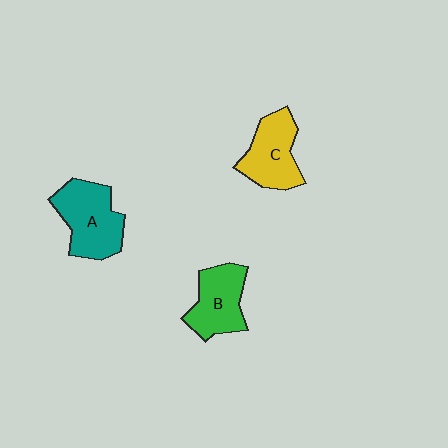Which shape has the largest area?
Shape A (teal).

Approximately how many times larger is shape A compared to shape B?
Approximately 1.2 times.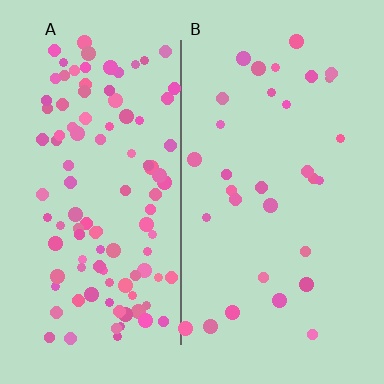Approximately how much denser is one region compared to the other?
Approximately 3.4× — region A over region B.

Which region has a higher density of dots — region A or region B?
A (the left).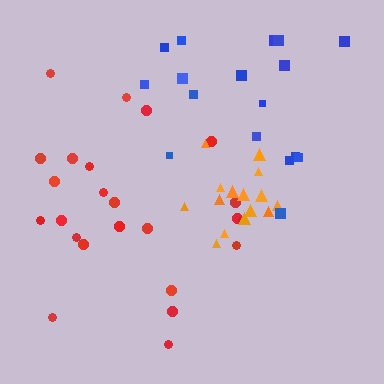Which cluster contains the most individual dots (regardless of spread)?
Red (24).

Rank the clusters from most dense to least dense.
orange, red, blue.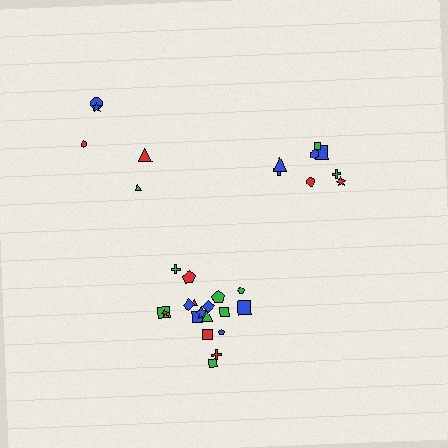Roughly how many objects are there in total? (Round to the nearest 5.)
Roughly 30 objects in total.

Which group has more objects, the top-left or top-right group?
The top-right group.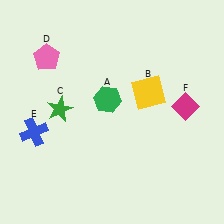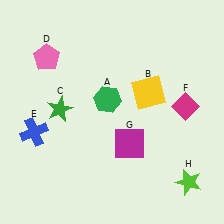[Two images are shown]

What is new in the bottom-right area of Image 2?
A lime star (H) was added in the bottom-right area of Image 2.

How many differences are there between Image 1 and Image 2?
There are 2 differences between the two images.